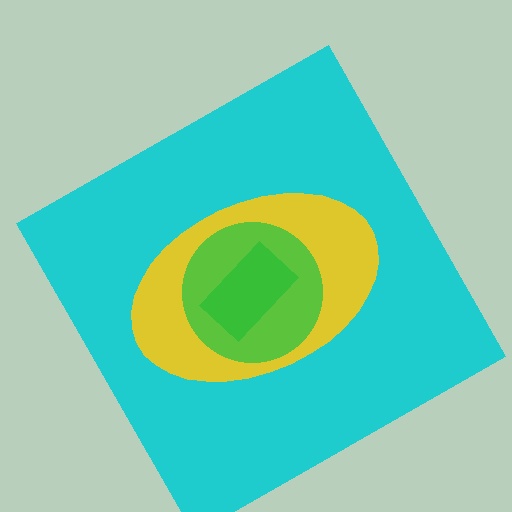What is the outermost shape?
The cyan square.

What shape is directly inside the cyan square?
The yellow ellipse.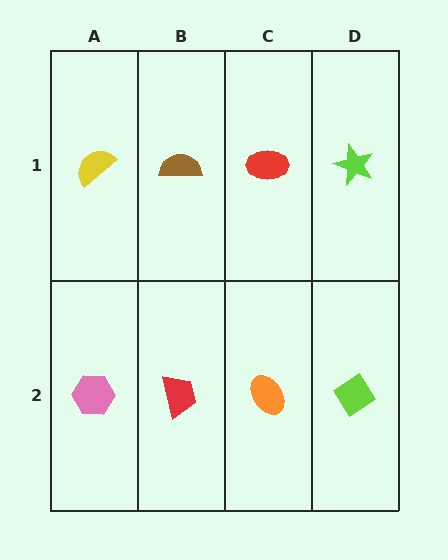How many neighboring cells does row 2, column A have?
2.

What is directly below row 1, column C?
An orange ellipse.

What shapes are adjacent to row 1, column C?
An orange ellipse (row 2, column C), a brown semicircle (row 1, column B), a lime star (row 1, column D).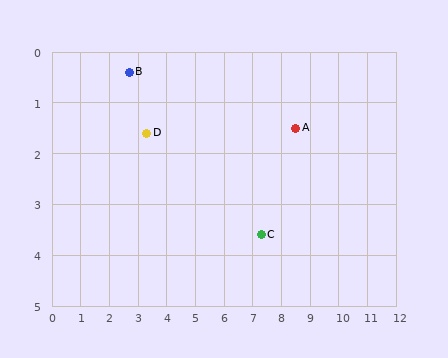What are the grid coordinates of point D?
Point D is at approximately (3.3, 1.6).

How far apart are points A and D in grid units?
Points A and D are about 5.2 grid units apart.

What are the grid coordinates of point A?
Point A is at approximately (8.5, 1.5).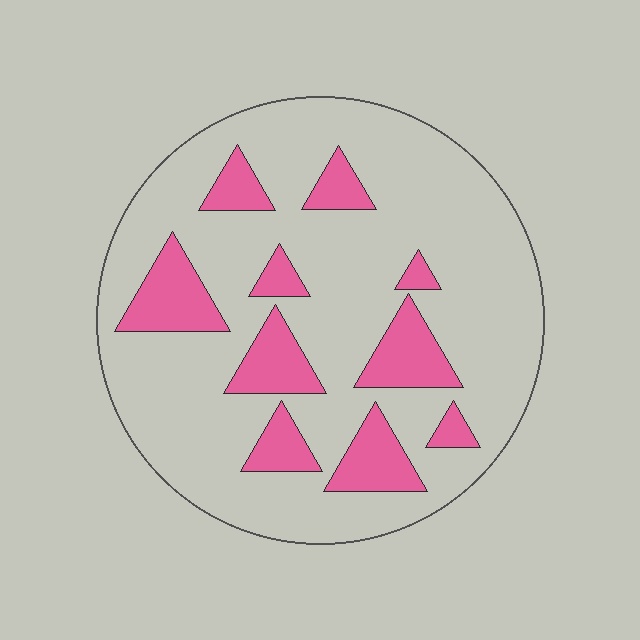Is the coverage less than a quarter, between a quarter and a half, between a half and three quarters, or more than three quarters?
Less than a quarter.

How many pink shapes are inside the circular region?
10.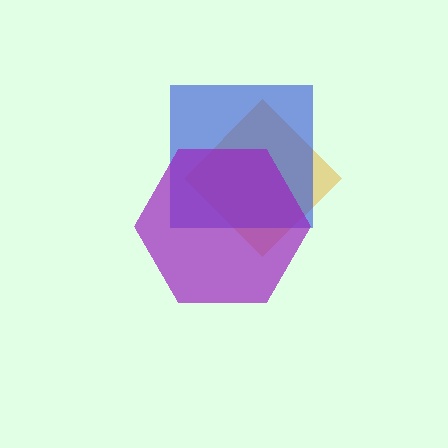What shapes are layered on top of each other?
The layered shapes are: an orange diamond, a blue square, a purple hexagon.